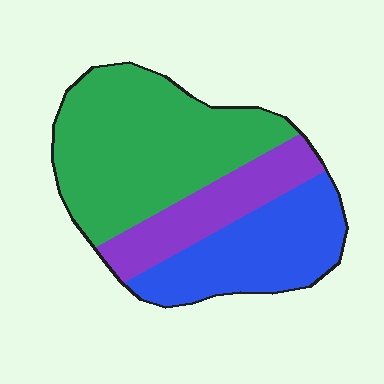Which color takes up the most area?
Green, at roughly 50%.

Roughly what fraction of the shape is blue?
Blue covers 30% of the shape.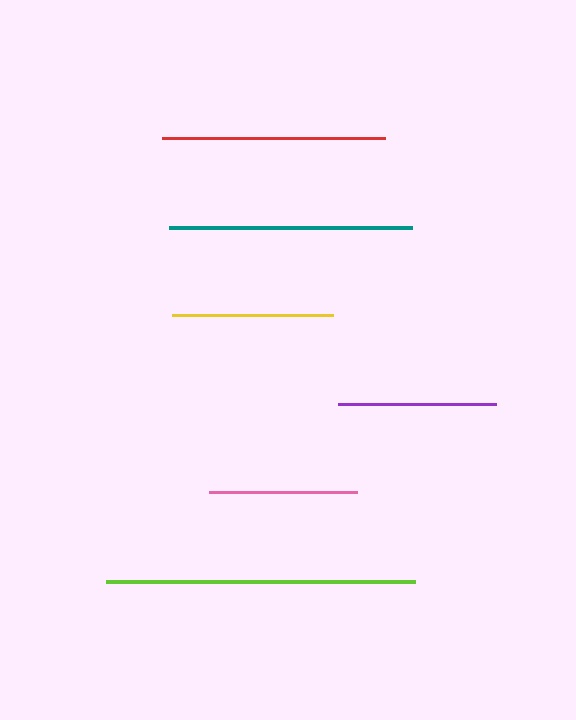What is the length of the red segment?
The red segment is approximately 223 pixels long.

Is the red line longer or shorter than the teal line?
The teal line is longer than the red line.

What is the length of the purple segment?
The purple segment is approximately 158 pixels long.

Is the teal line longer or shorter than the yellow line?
The teal line is longer than the yellow line.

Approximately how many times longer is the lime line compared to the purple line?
The lime line is approximately 1.9 times the length of the purple line.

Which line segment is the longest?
The lime line is the longest at approximately 309 pixels.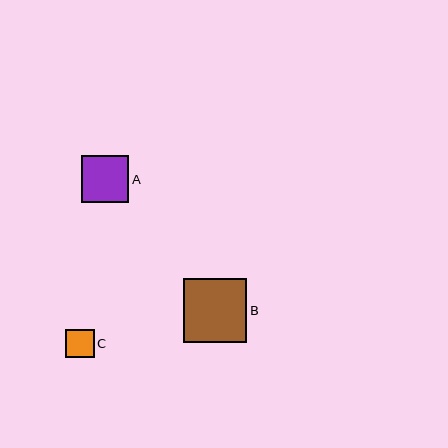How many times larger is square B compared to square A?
Square B is approximately 1.3 times the size of square A.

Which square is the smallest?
Square C is the smallest with a size of approximately 29 pixels.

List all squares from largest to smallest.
From largest to smallest: B, A, C.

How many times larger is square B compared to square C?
Square B is approximately 2.2 times the size of square C.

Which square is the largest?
Square B is the largest with a size of approximately 64 pixels.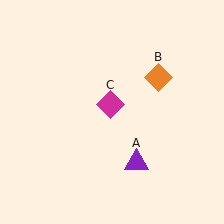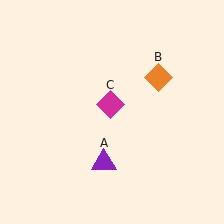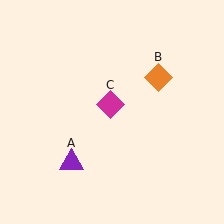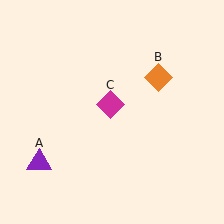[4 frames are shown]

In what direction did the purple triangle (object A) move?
The purple triangle (object A) moved left.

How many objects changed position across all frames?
1 object changed position: purple triangle (object A).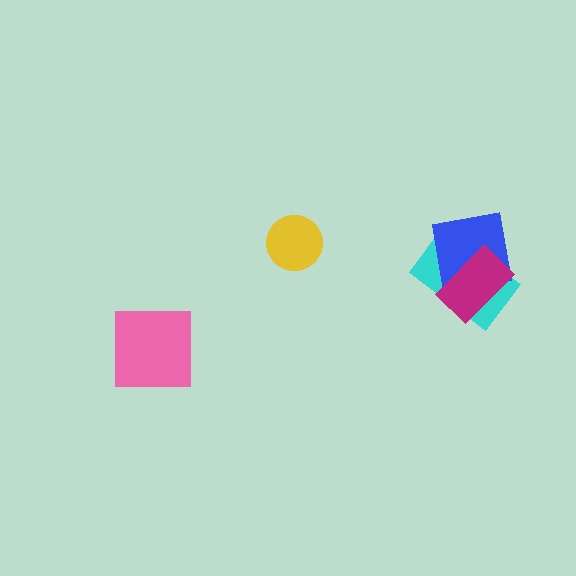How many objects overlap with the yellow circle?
0 objects overlap with the yellow circle.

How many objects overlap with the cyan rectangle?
2 objects overlap with the cyan rectangle.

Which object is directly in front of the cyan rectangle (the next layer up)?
The blue square is directly in front of the cyan rectangle.